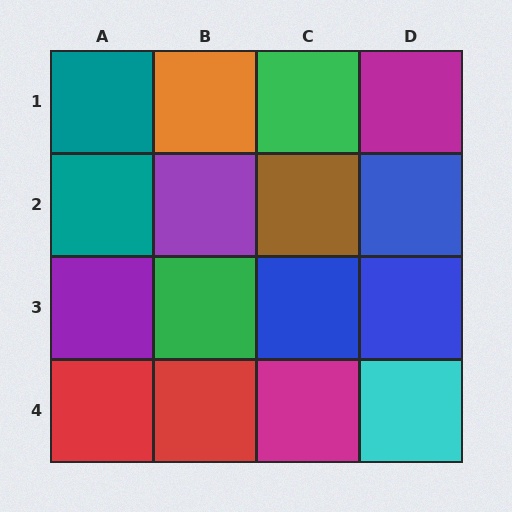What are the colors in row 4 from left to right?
Red, red, magenta, cyan.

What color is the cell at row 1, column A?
Teal.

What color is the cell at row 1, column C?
Green.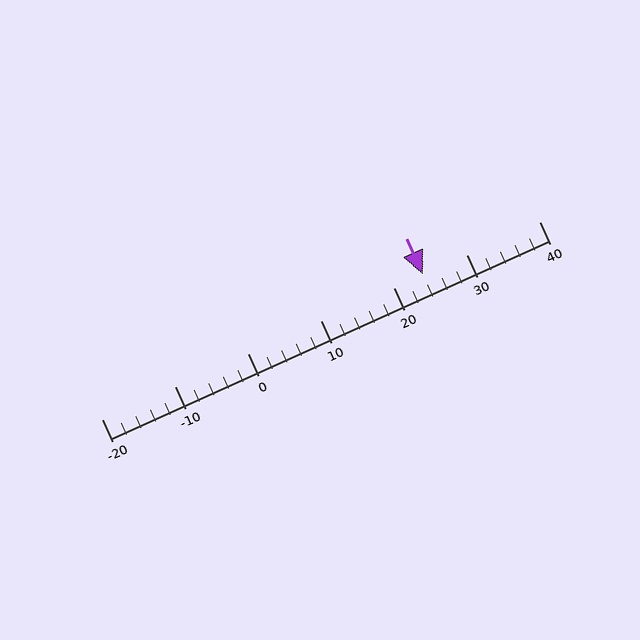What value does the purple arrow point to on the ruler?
The purple arrow points to approximately 24.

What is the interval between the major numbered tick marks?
The major tick marks are spaced 10 units apart.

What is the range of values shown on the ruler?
The ruler shows values from -20 to 40.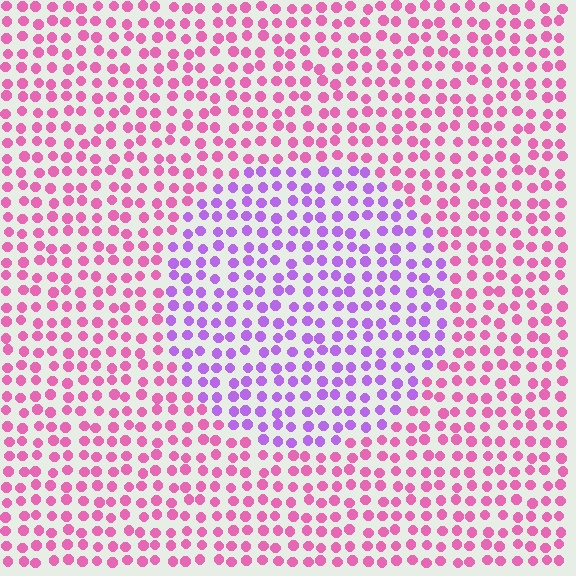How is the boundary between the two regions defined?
The boundary is defined purely by a slight shift in hue (about 46 degrees). Spacing, size, and orientation are identical on both sides.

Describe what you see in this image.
The image is filled with small pink elements in a uniform arrangement. A circle-shaped region is visible where the elements are tinted to a slightly different hue, forming a subtle color boundary.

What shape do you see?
I see a circle.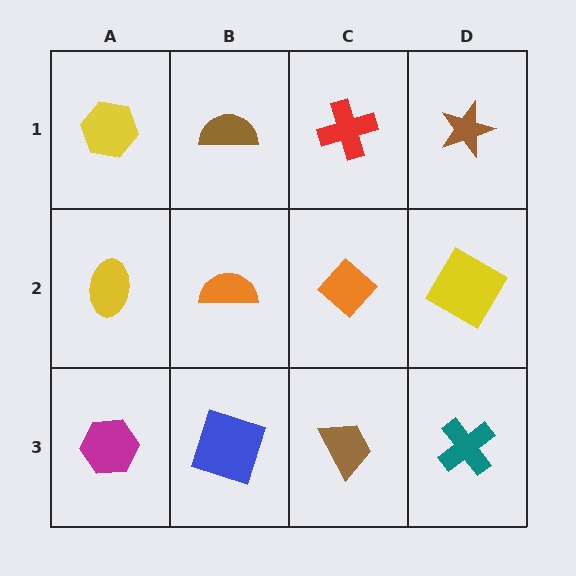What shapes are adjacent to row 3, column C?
An orange diamond (row 2, column C), a blue square (row 3, column B), a teal cross (row 3, column D).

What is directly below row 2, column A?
A magenta hexagon.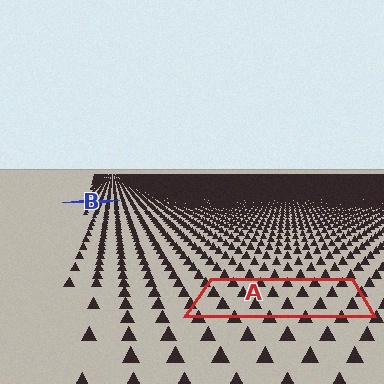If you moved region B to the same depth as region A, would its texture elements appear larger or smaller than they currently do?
They would appear larger. At a closer depth, the same texture elements are projected at a bigger on-screen size.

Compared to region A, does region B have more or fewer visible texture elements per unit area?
Region B has more texture elements per unit area — they are packed more densely because it is farther away.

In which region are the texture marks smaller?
The texture marks are smaller in region B, because it is farther away.